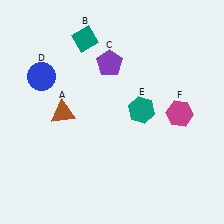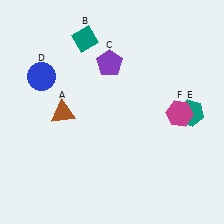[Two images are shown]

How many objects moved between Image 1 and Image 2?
1 object moved between the two images.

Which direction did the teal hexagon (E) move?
The teal hexagon (E) moved right.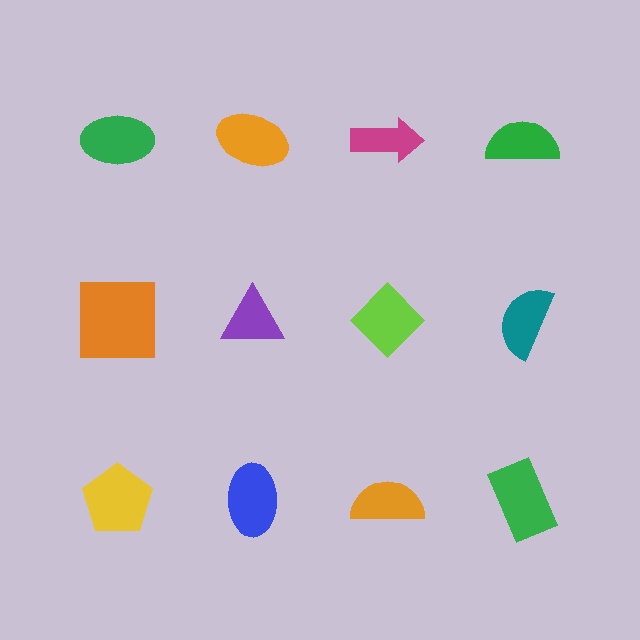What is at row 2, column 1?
An orange square.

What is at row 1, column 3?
A magenta arrow.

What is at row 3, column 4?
A green rectangle.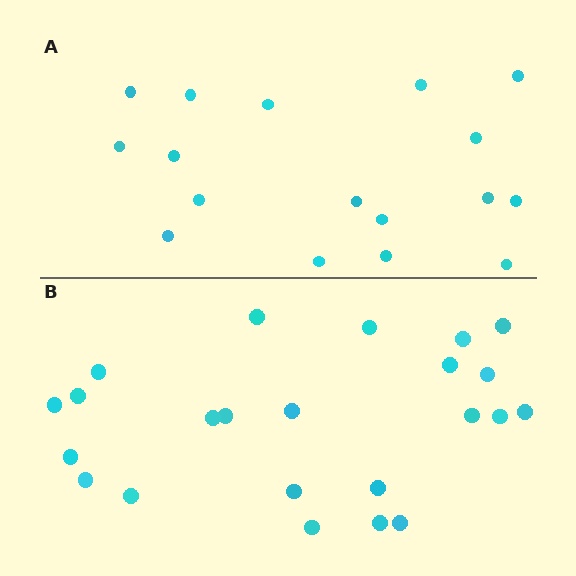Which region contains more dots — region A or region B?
Region B (the bottom region) has more dots.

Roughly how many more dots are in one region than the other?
Region B has about 6 more dots than region A.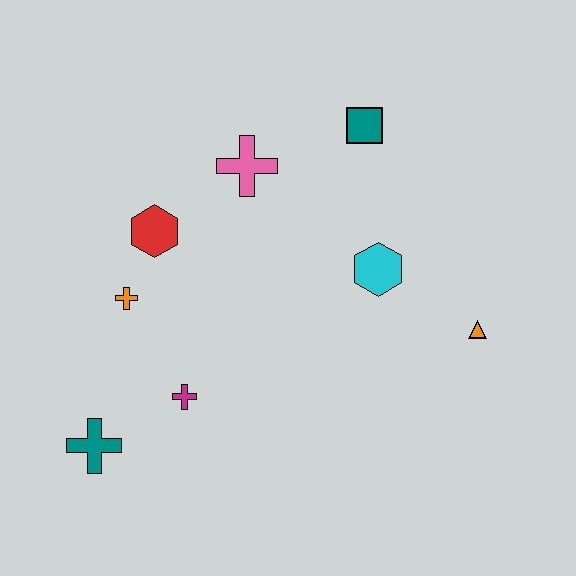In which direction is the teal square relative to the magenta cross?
The teal square is above the magenta cross.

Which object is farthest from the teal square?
The teal cross is farthest from the teal square.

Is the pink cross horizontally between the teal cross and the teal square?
Yes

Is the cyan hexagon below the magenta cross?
No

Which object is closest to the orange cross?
The red hexagon is closest to the orange cross.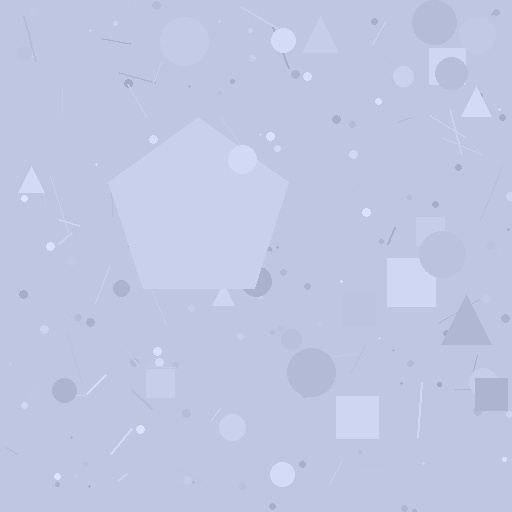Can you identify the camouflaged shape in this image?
The camouflaged shape is a pentagon.